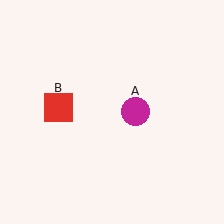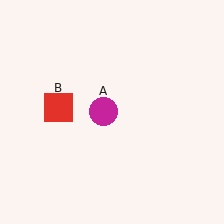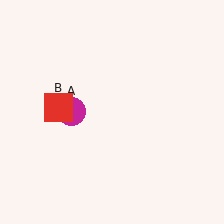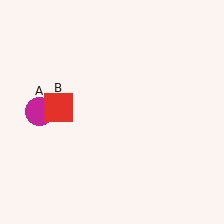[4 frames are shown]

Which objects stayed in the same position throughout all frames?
Red square (object B) remained stationary.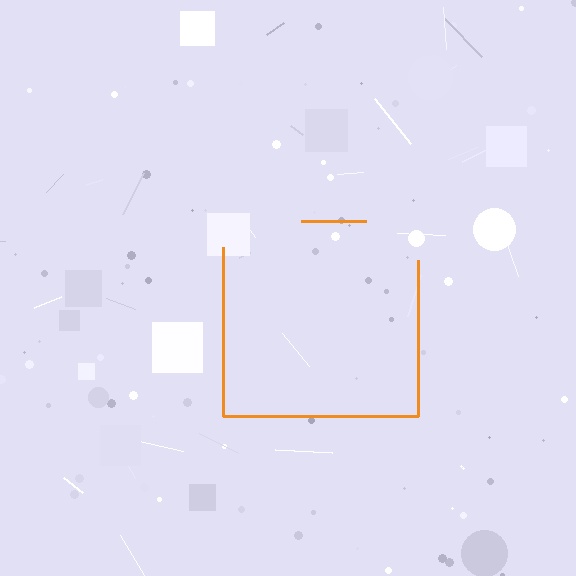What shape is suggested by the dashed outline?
The dashed outline suggests a square.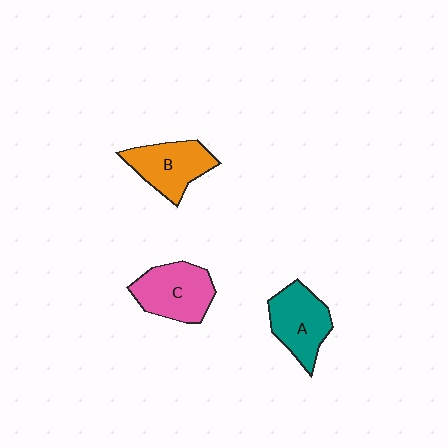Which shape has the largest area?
Shape C (pink).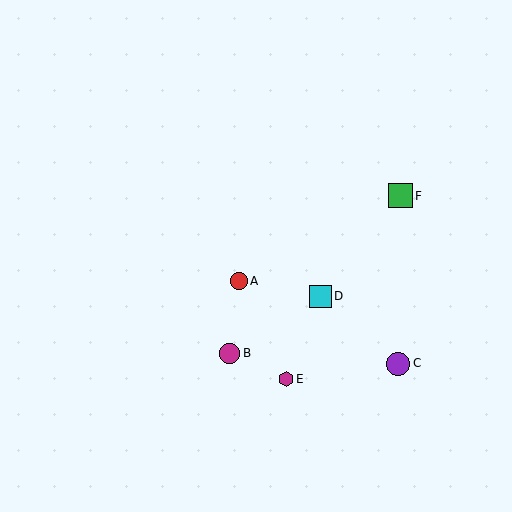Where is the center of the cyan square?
The center of the cyan square is at (320, 296).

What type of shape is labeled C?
Shape C is a purple circle.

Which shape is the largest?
The green square (labeled F) is the largest.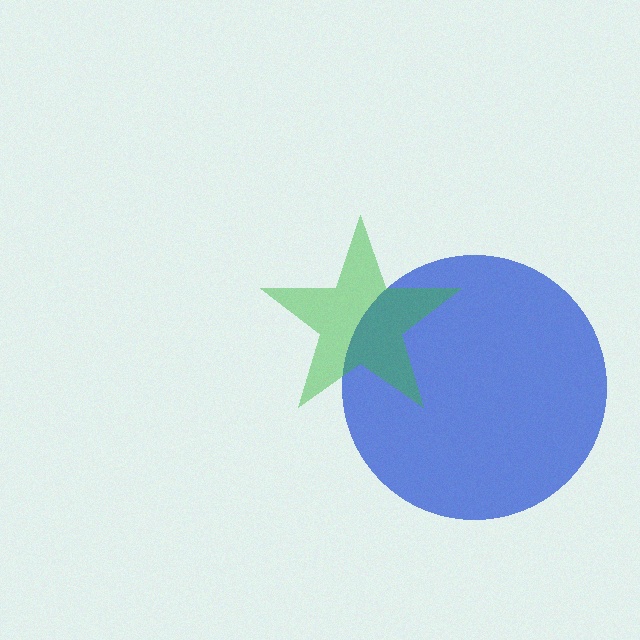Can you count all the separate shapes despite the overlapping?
Yes, there are 2 separate shapes.